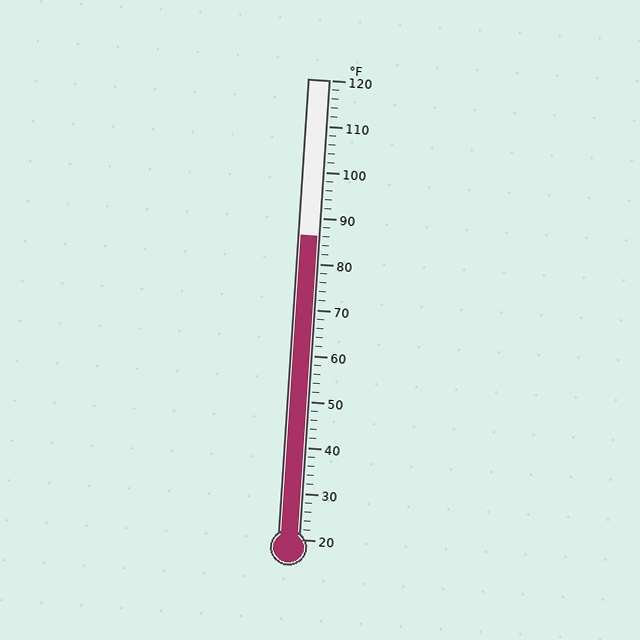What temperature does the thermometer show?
The thermometer shows approximately 86°F.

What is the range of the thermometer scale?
The thermometer scale ranges from 20°F to 120°F.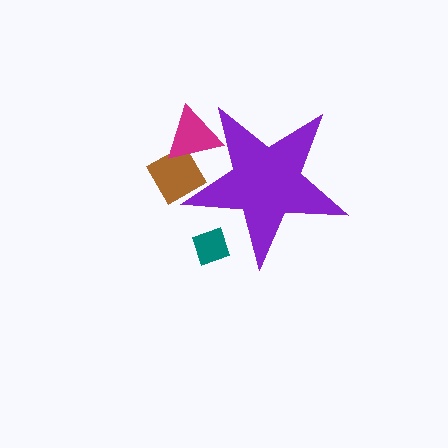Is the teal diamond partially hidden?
Yes, the teal diamond is partially hidden behind the purple star.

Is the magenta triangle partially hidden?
Yes, the magenta triangle is partially hidden behind the purple star.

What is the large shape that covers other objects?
A purple star.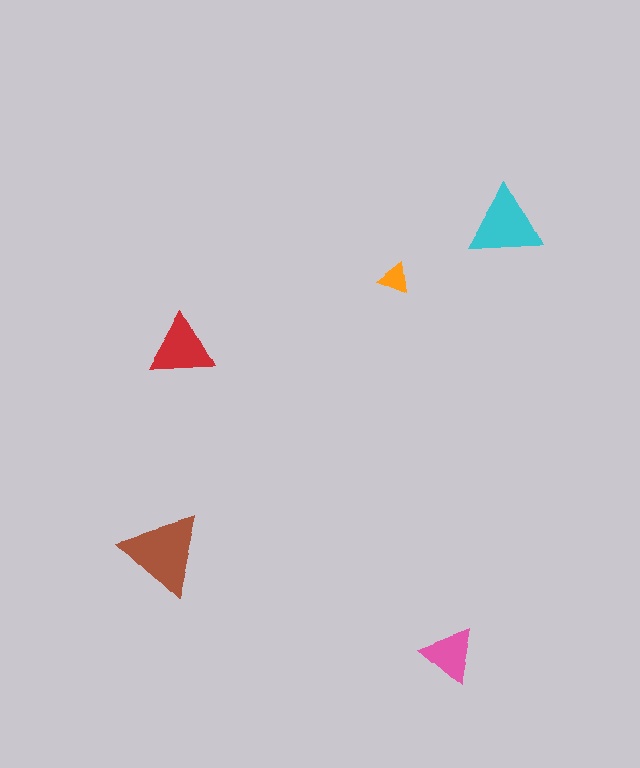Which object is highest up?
The cyan triangle is topmost.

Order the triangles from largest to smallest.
the brown one, the cyan one, the red one, the pink one, the orange one.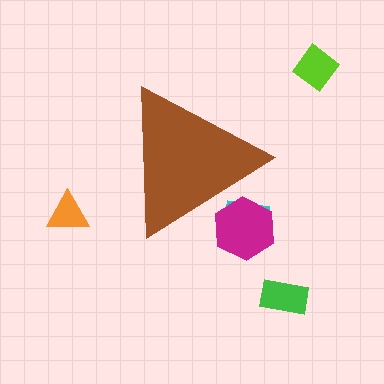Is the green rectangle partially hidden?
No, the green rectangle is fully visible.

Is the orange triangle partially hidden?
No, the orange triangle is fully visible.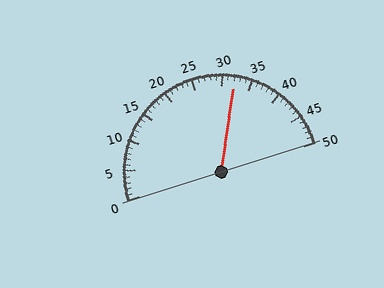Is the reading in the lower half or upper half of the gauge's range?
The reading is in the upper half of the range (0 to 50).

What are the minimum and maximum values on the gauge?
The gauge ranges from 0 to 50.